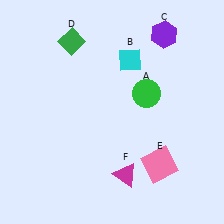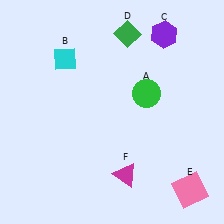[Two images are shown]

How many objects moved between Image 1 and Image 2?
3 objects moved between the two images.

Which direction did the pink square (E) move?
The pink square (E) moved right.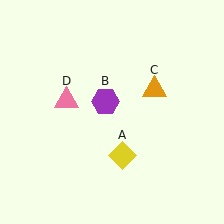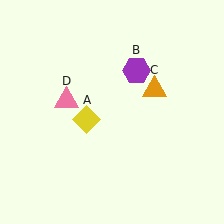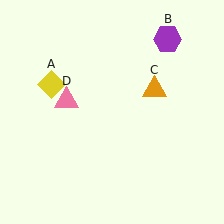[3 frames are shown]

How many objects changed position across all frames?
2 objects changed position: yellow diamond (object A), purple hexagon (object B).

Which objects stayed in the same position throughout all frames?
Orange triangle (object C) and pink triangle (object D) remained stationary.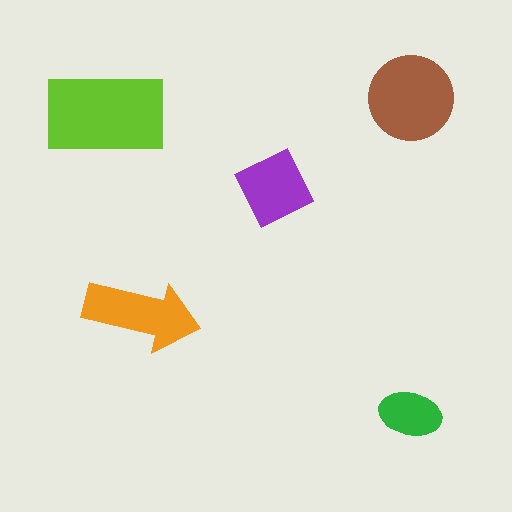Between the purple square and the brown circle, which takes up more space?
The brown circle.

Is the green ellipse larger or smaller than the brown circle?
Smaller.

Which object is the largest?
The lime rectangle.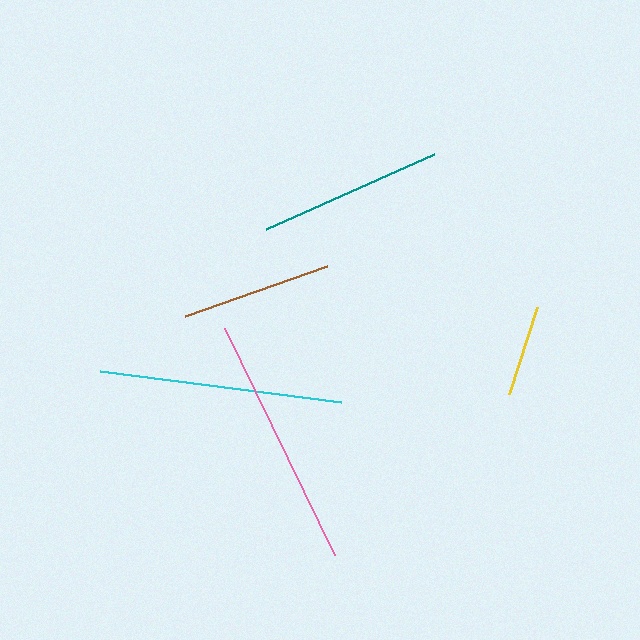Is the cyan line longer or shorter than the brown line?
The cyan line is longer than the brown line.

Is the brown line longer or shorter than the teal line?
The teal line is longer than the brown line.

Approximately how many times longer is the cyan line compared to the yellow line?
The cyan line is approximately 2.6 times the length of the yellow line.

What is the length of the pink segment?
The pink segment is approximately 252 pixels long.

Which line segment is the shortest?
The yellow line is the shortest at approximately 92 pixels.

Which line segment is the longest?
The pink line is the longest at approximately 252 pixels.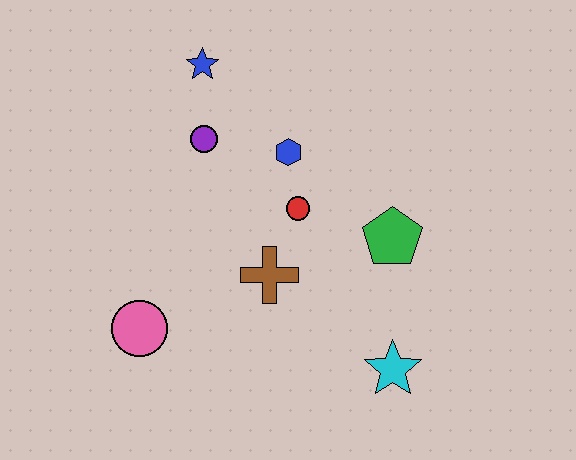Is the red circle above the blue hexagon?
No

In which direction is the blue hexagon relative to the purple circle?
The blue hexagon is to the right of the purple circle.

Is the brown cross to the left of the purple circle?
No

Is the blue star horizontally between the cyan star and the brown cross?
No